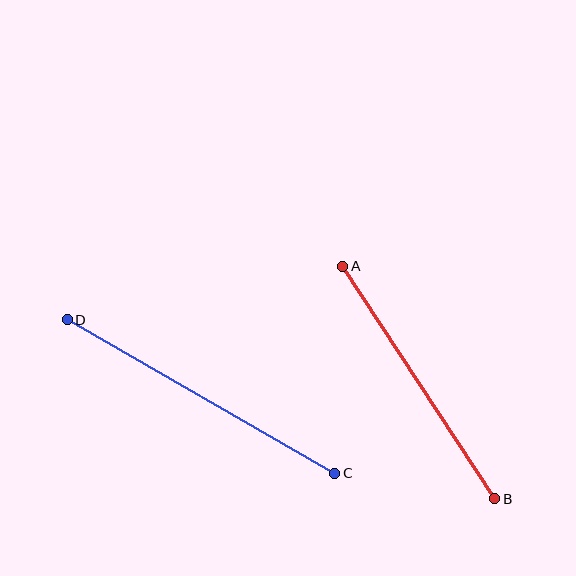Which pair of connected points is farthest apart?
Points C and D are farthest apart.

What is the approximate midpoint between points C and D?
The midpoint is at approximately (201, 396) pixels.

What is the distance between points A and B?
The distance is approximately 278 pixels.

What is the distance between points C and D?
The distance is approximately 308 pixels.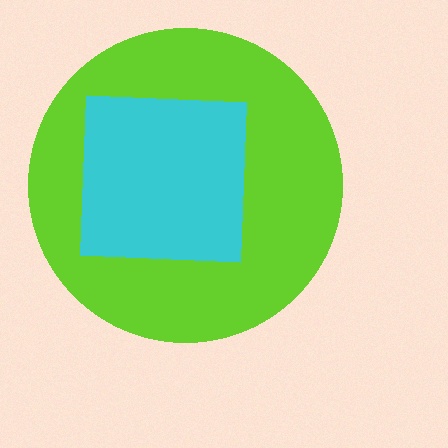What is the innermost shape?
The cyan square.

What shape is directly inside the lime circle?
The cyan square.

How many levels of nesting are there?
2.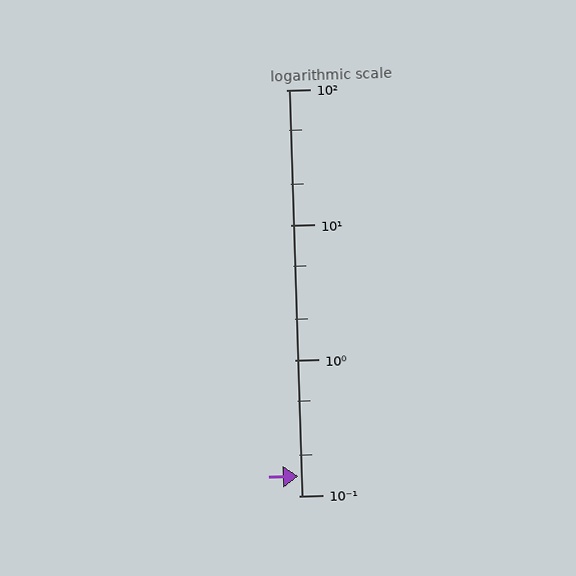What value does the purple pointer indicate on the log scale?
The pointer indicates approximately 0.14.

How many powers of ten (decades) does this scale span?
The scale spans 3 decades, from 0.1 to 100.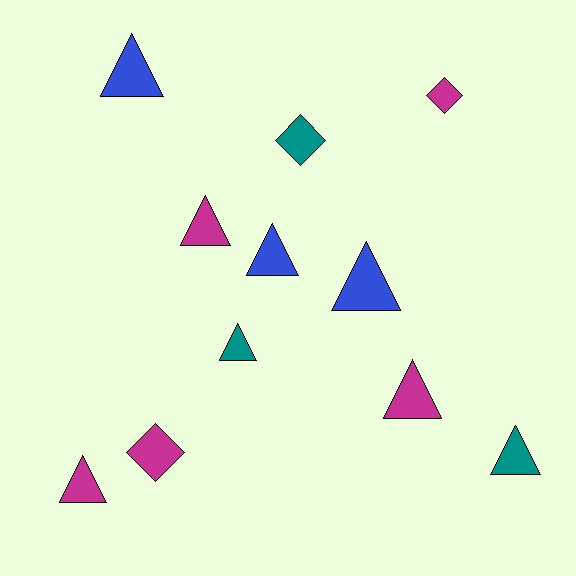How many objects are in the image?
There are 11 objects.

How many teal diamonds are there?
There is 1 teal diamond.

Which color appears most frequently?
Magenta, with 5 objects.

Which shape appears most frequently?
Triangle, with 8 objects.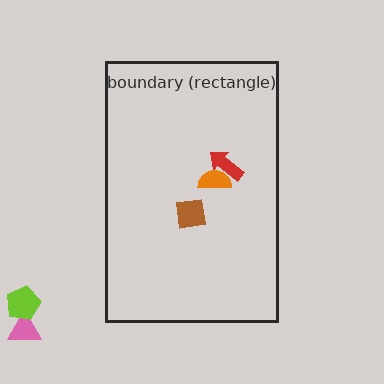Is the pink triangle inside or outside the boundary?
Outside.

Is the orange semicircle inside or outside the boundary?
Inside.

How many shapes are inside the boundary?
3 inside, 2 outside.